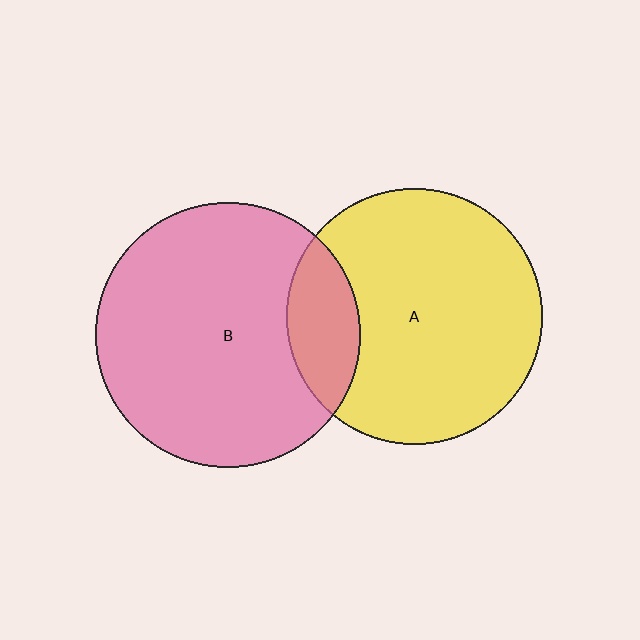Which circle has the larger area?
Circle B (pink).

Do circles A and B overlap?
Yes.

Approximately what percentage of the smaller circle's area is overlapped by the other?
Approximately 20%.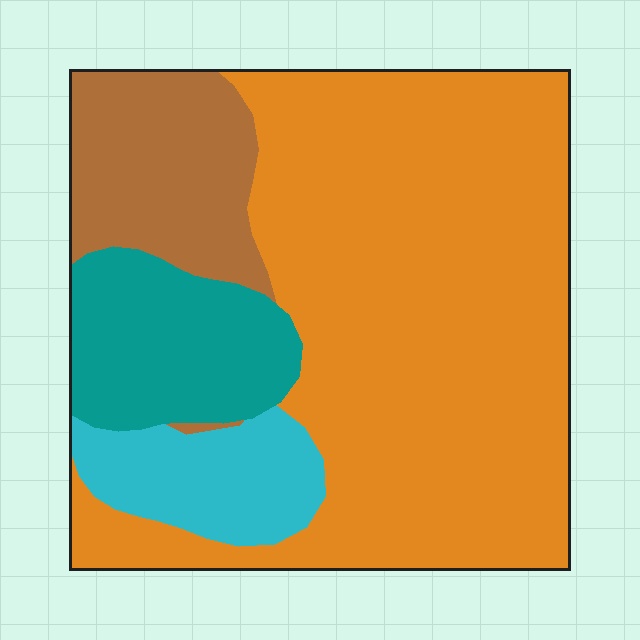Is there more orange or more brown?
Orange.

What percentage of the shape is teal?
Teal takes up about one eighth (1/8) of the shape.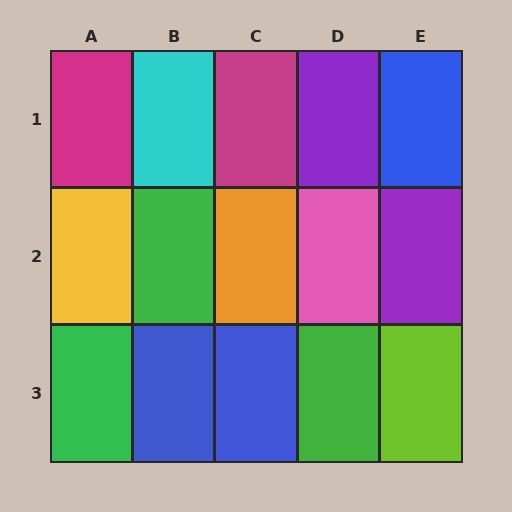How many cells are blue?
3 cells are blue.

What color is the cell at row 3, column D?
Green.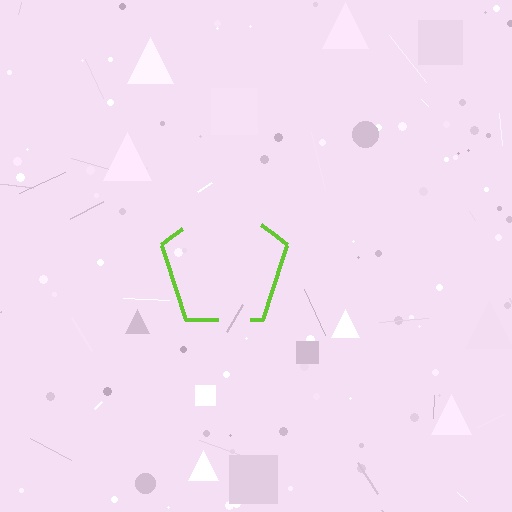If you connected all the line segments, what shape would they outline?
They would outline a pentagon.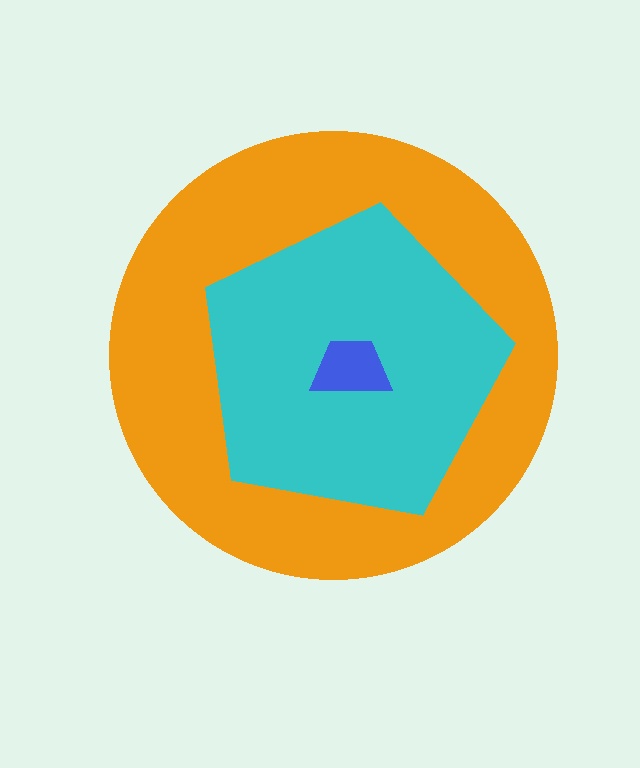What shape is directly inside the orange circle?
The cyan pentagon.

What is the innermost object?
The blue trapezoid.